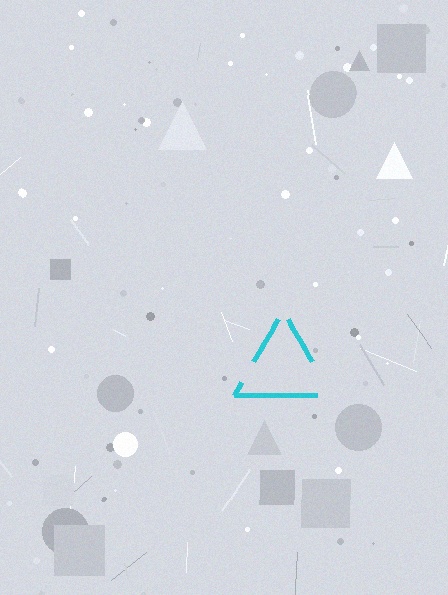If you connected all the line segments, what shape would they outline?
They would outline a triangle.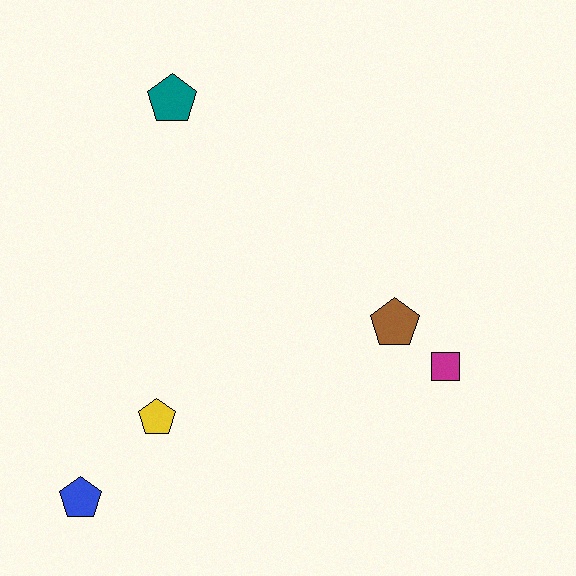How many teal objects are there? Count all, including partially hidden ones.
There is 1 teal object.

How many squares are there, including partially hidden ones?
There is 1 square.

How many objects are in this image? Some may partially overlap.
There are 5 objects.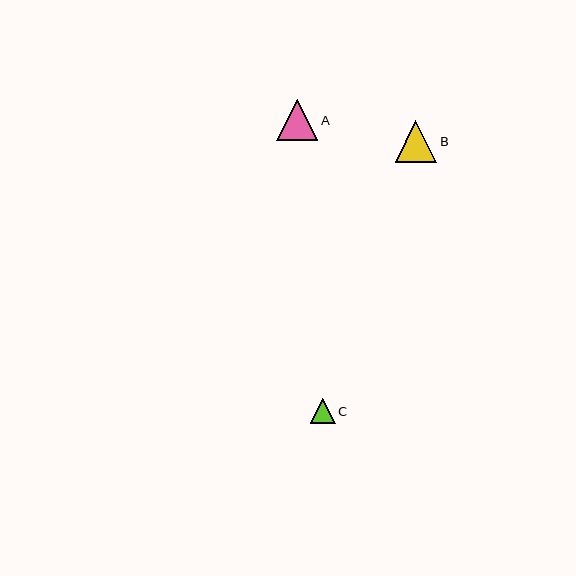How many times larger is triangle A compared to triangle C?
Triangle A is approximately 1.6 times the size of triangle C.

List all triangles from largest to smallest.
From largest to smallest: B, A, C.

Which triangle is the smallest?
Triangle C is the smallest with a size of approximately 25 pixels.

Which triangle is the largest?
Triangle B is the largest with a size of approximately 42 pixels.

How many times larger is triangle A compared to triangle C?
Triangle A is approximately 1.6 times the size of triangle C.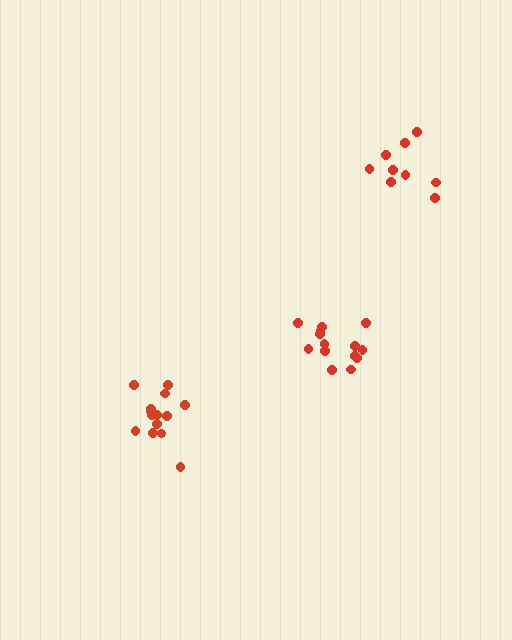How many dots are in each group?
Group 1: 14 dots, Group 2: 9 dots, Group 3: 14 dots (37 total).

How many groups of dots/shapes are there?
There are 3 groups.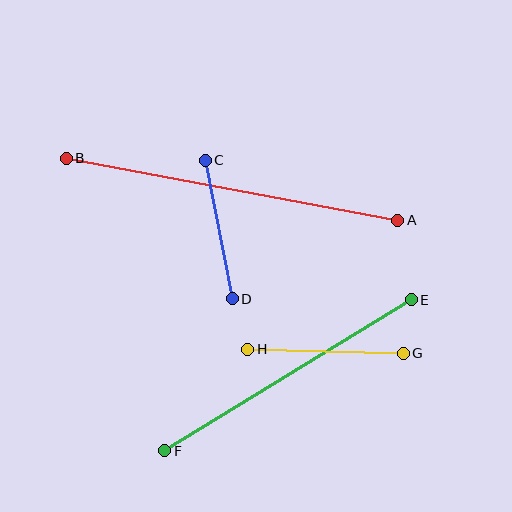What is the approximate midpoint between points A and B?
The midpoint is at approximately (232, 189) pixels.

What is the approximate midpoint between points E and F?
The midpoint is at approximately (288, 375) pixels.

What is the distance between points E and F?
The distance is approximately 289 pixels.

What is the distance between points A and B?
The distance is approximately 337 pixels.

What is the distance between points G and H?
The distance is approximately 156 pixels.